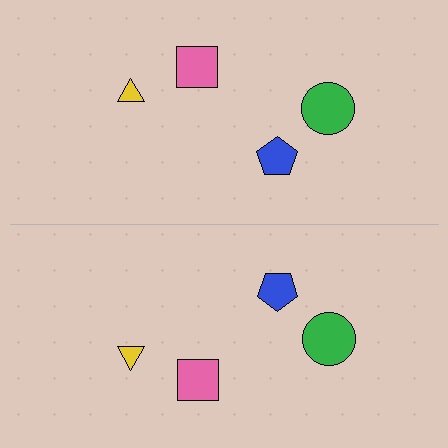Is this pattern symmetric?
Yes, this pattern has bilateral (reflection) symmetry.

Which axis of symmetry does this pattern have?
The pattern has a horizontal axis of symmetry running through the center of the image.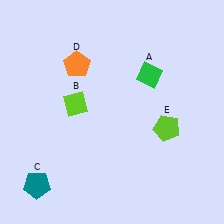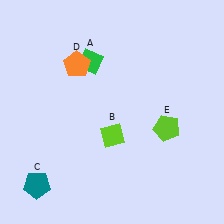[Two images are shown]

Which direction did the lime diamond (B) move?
The lime diamond (B) moved right.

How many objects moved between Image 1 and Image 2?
2 objects moved between the two images.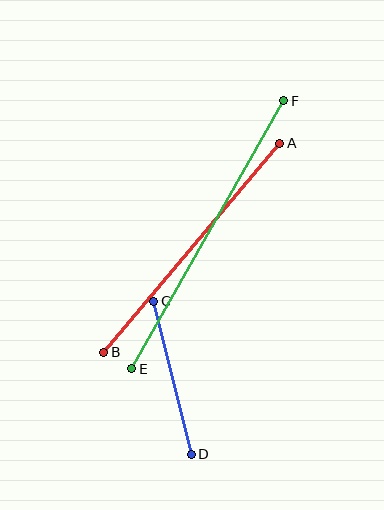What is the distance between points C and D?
The distance is approximately 158 pixels.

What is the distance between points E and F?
The distance is approximately 308 pixels.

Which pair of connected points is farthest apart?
Points E and F are farthest apart.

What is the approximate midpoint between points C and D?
The midpoint is at approximately (173, 378) pixels.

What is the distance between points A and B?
The distance is approximately 273 pixels.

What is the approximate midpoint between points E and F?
The midpoint is at approximately (208, 235) pixels.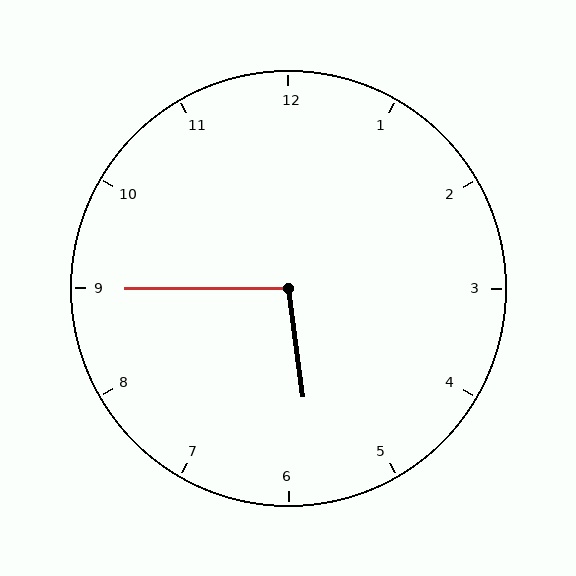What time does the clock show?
5:45.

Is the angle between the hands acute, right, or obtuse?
It is obtuse.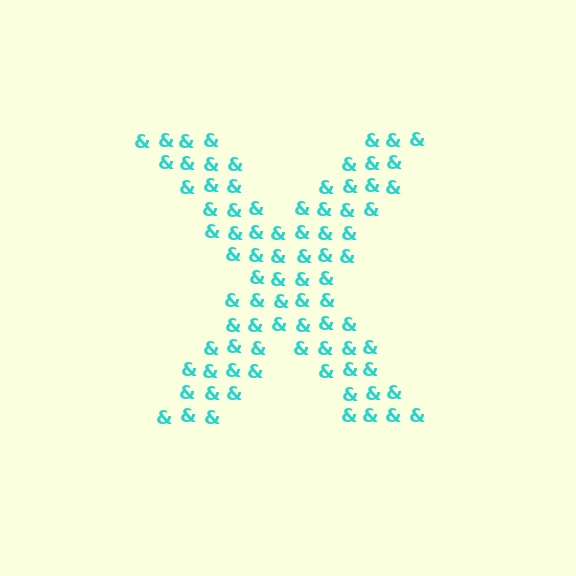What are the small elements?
The small elements are ampersands.